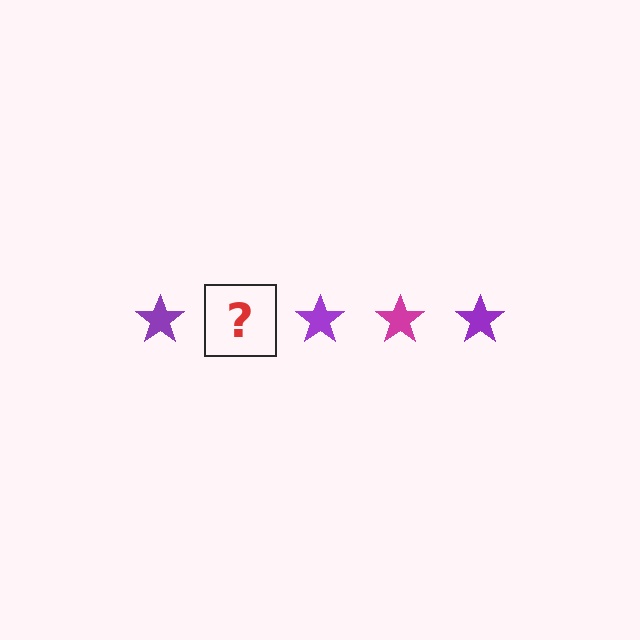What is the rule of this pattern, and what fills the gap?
The rule is that the pattern cycles through purple, magenta stars. The gap should be filled with a magenta star.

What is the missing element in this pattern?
The missing element is a magenta star.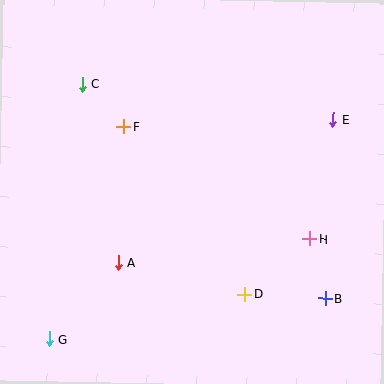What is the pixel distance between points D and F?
The distance between D and F is 207 pixels.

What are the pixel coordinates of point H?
Point H is at (310, 239).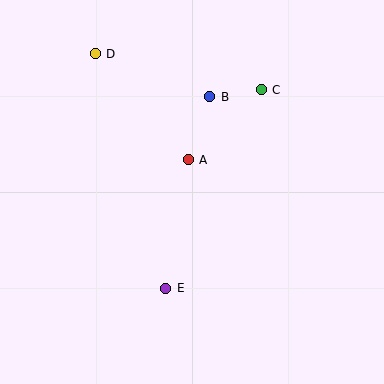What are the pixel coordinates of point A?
Point A is at (188, 160).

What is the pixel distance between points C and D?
The distance between C and D is 170 pixels.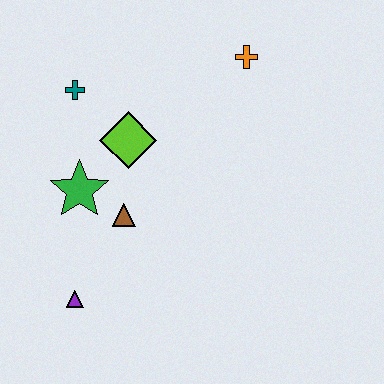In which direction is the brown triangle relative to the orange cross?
The brown triangle is below the orange cross.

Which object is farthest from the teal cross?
The purple triangle is farthest from the teal cross.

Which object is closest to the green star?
The brown triangle is closest to the green star.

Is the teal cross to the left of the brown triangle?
Yes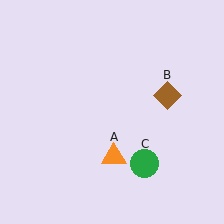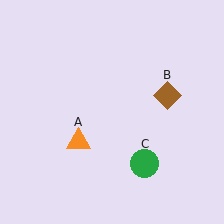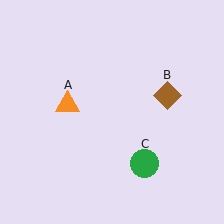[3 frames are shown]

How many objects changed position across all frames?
1 object changed position: orange triangle (object A).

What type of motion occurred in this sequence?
The orange triangle (object A) rotated clockwise around the center of the scene.